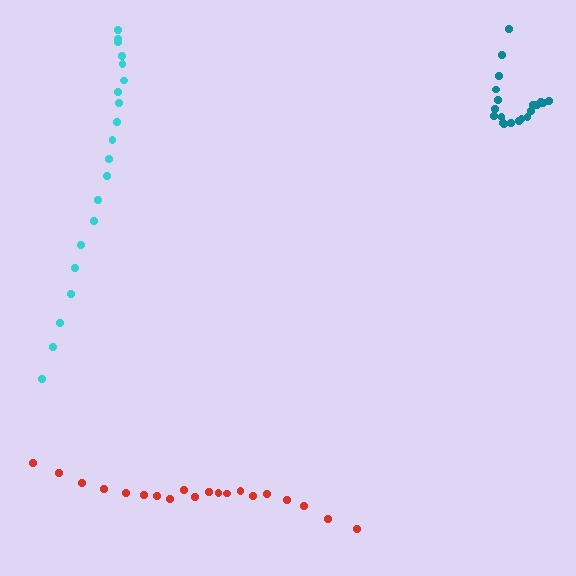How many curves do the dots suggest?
There are 3 distinct paths.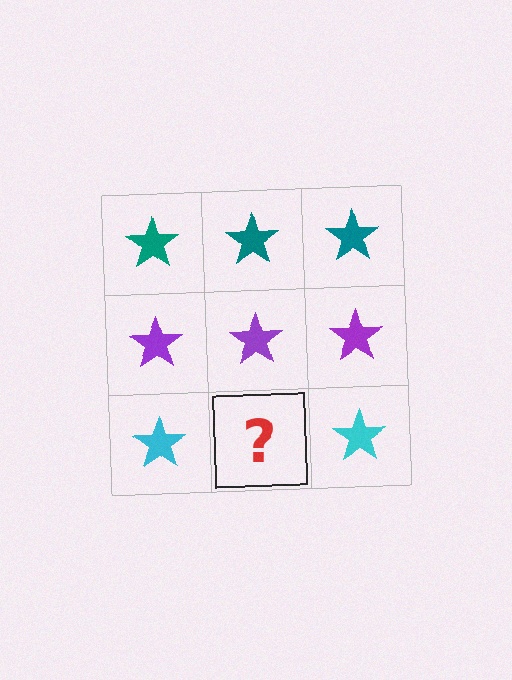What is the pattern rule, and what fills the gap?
The rule is that each row has a consistent color. The gap should be filled with a cyan star.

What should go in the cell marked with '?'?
The missing cell should contain a cyan star.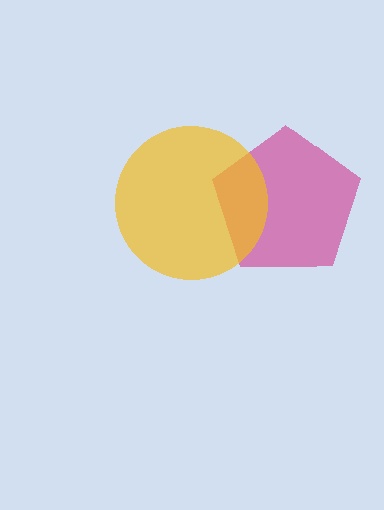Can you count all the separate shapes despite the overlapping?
Yes, there are 2 separate shapes.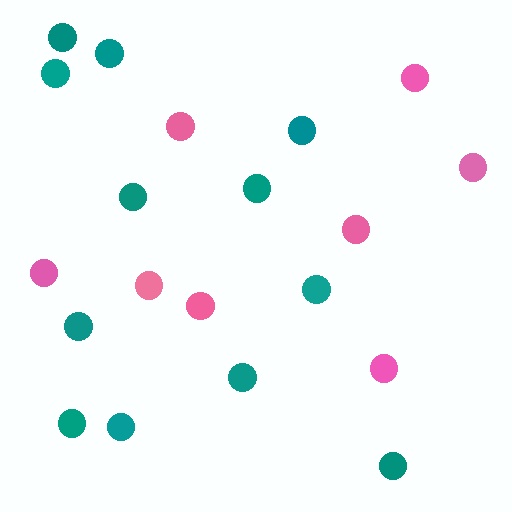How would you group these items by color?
There are 2 groups: one group of teal circles (12) and one group of pink circles (8).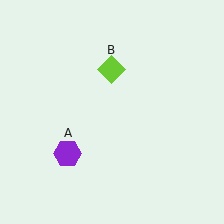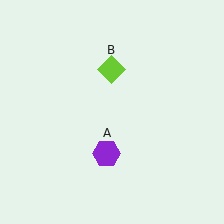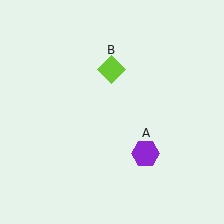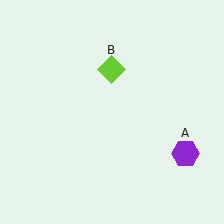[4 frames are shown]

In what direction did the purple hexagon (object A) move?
The purple hexagon (object A) moved right.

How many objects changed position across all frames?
1 object changed position: purple hexagon (object A).